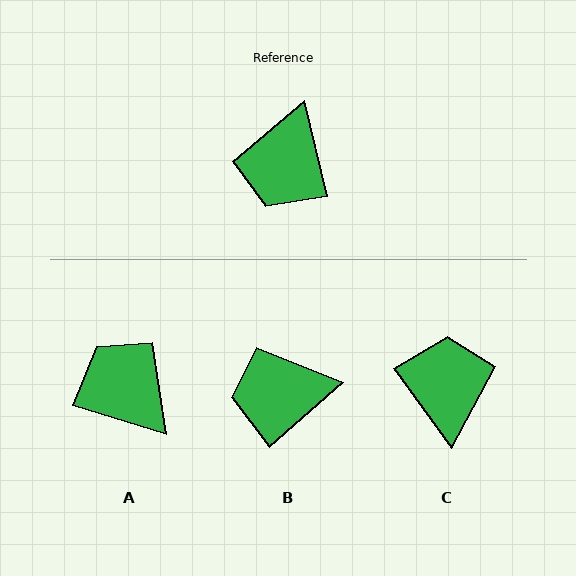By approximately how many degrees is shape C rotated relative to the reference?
Approximately 158 degrees clockwise.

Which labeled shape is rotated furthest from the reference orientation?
C, about 158 degrees away.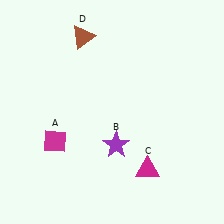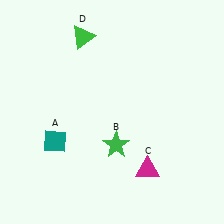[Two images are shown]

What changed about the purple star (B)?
In Image 1, B is purple. In Image 2, it changed to green.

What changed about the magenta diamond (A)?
In Image 1, A is magenta. In Image 2, it changed to teal.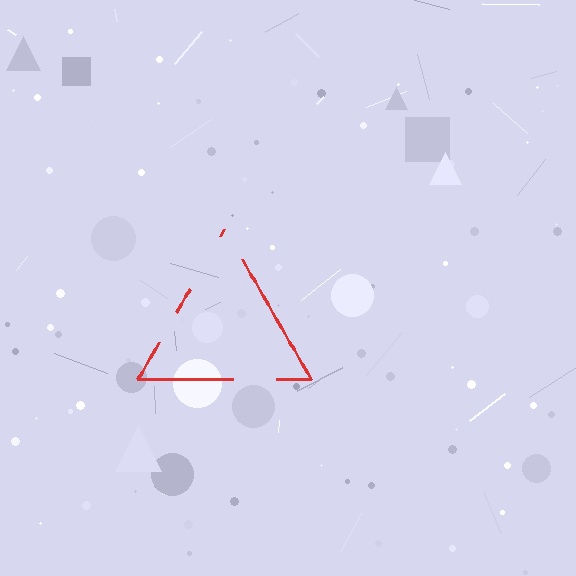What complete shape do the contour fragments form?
The contour fragments form a triangle.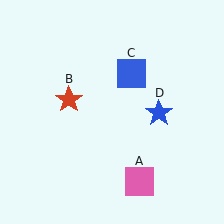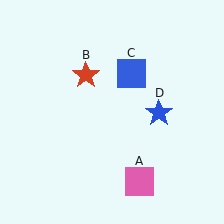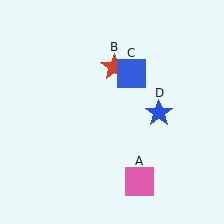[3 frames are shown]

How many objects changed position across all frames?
1 object changed position: red star (object B).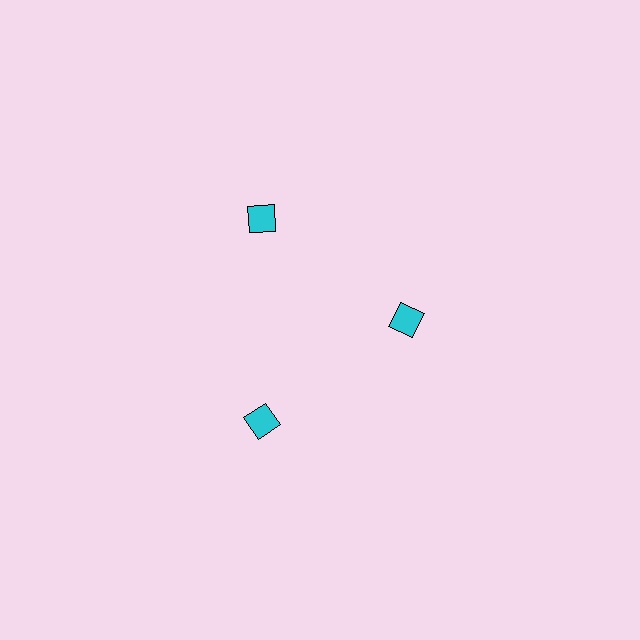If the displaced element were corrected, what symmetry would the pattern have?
It would have 3-fold rotational symmetry — the pattern would map onto itself every 120 degrees.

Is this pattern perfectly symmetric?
No. The 3 cyan diamonds are arranged in a ring, but one element near the 3 o'clock position is pulled inward toward the center, breaking the 3-fold rotational symmetry.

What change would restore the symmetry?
The symmetry would be restored by moving it outward, back onto the ring so that all 3 diamonds sit at equal angles and equal distance from the center.